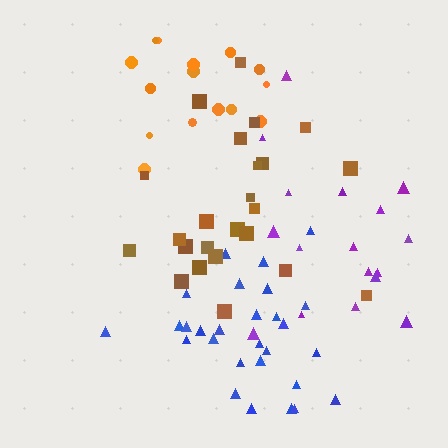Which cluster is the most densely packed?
Blue.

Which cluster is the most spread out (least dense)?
Orange.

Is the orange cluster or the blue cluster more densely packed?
Blue.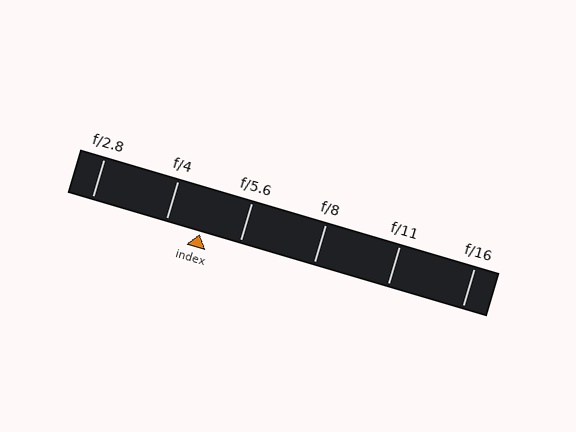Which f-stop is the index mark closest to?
The index mark is closest to f/4.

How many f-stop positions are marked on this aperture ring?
There are 6 f-stop positions marked.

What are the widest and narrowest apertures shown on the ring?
The widest aperture shown is f/2.8 and the narrowest is f/16.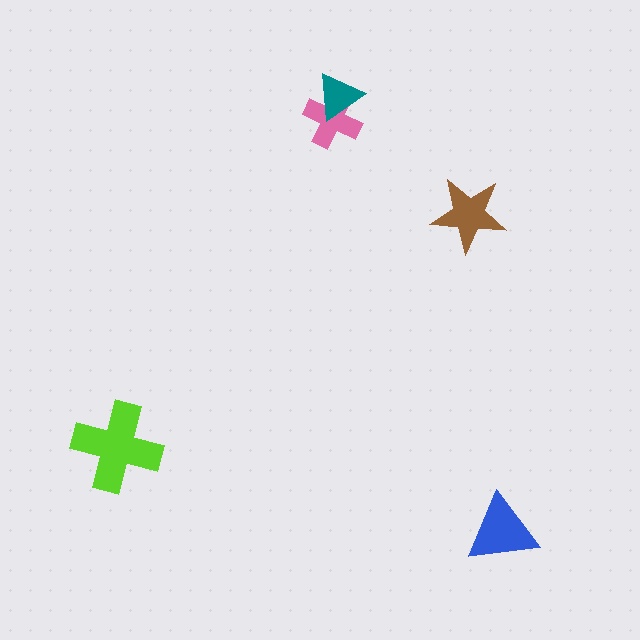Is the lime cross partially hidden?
No, no other shape covers it.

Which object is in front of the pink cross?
The teal triangle is in front of the pink cross.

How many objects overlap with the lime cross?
0 objects overlap with the lime cross.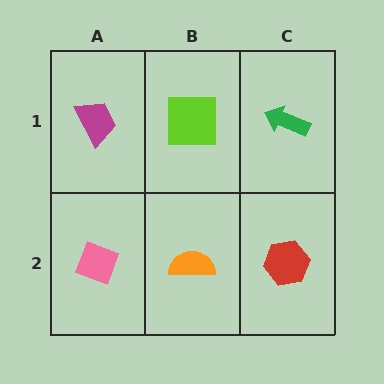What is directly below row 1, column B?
An orange semicircle.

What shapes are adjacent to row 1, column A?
A pink diamond (row 2, column A), a lime square (row 1, column B).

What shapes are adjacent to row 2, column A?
A magenta trapezoid (row 1, column A), an orange semicircle (row 2, column B).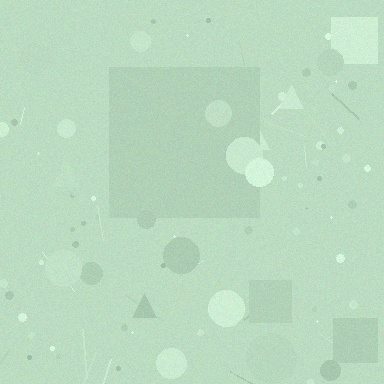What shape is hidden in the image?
A square is hidden in the image.